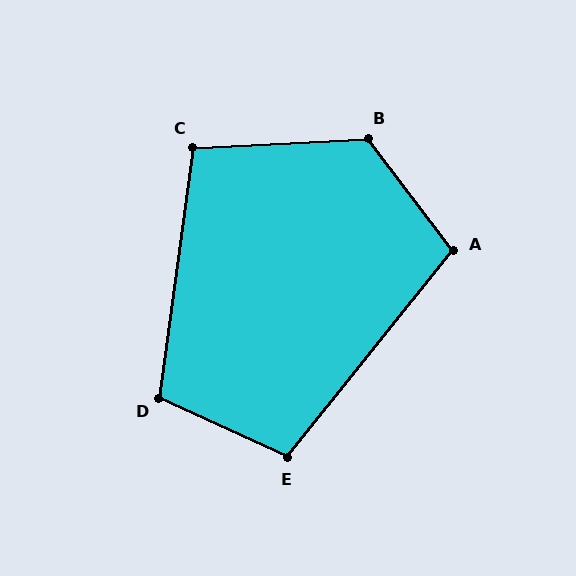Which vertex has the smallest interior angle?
C, at approximately 101 degrees.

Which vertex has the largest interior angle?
B, at approximately 124 degrees.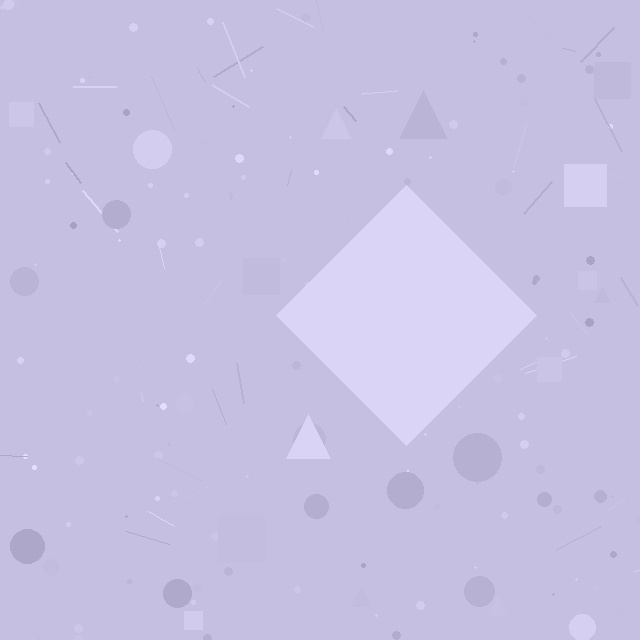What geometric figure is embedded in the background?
A diamond is embedded in the background.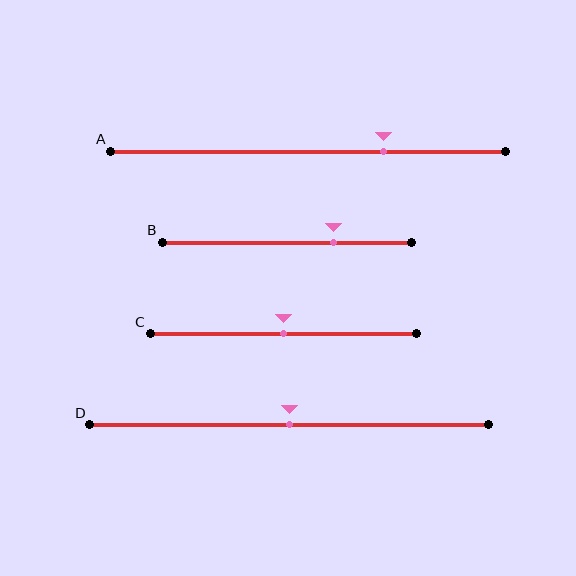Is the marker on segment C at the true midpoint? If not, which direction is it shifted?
Yes, the marker on segment C is at the true midpoint.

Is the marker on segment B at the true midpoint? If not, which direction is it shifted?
No, the marker on segment B is shifted to the right by about 19% of the segment length.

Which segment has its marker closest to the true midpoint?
Segment C has its marker closest to the true midpoint.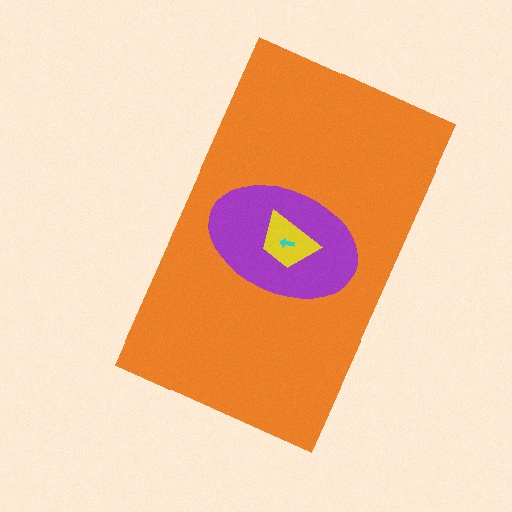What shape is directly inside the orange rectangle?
The purple ellipse.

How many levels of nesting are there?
4.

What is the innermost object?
The cyan arrow.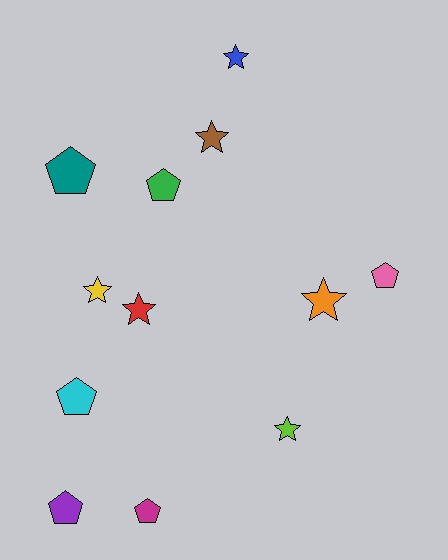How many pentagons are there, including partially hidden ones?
There are 6 pentagons.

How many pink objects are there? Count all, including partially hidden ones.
There is 1 pink object.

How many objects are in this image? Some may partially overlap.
There are 12 objects.